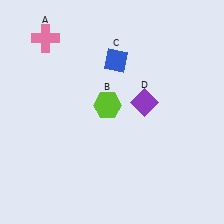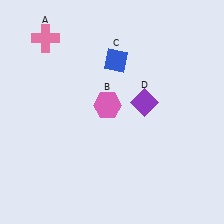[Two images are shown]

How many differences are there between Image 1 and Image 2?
There is 1 difference between the two images.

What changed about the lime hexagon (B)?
In Image 1, B is lime. In Image 2, it changed to pink.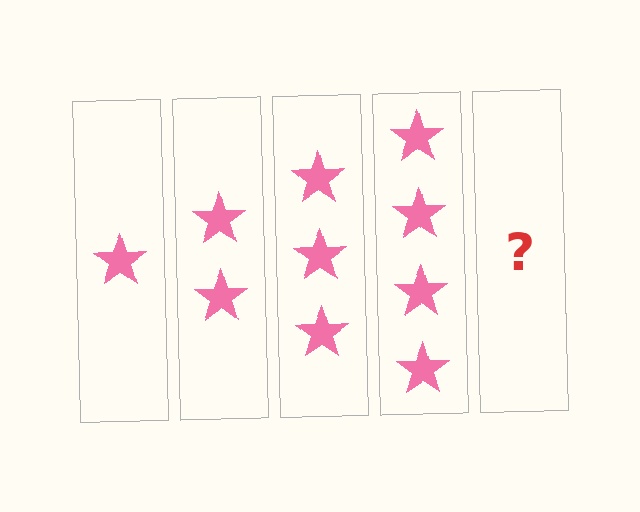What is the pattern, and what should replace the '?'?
The pattern is that each step adds one more star. The '?' should be 5 stars.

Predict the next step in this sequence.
The next step is 5 stars.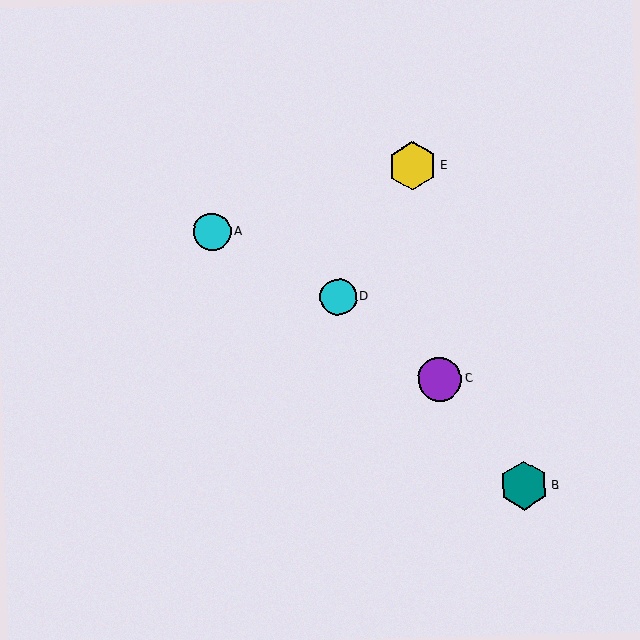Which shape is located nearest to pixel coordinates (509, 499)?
The teal hexagon (labeled B) at (524, 486) is nearest to that location.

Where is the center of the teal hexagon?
The center of the teal hexagon is at (524, 486).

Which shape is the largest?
The yellow hexagon (labeled E) is the largest.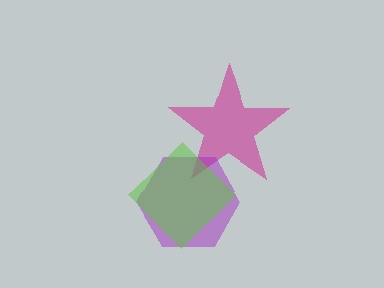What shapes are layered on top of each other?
The layered shapes are: a magenta star, a purple hexagon, a lime diamond.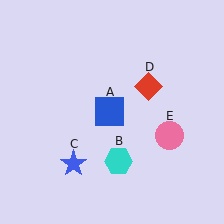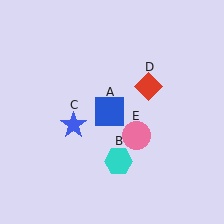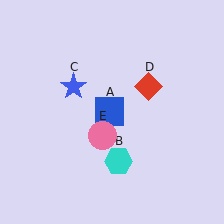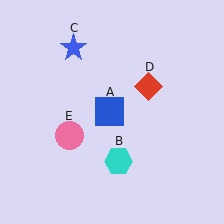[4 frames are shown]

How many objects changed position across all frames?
2 objects changed position: blue star (object C), pink circle (object E).